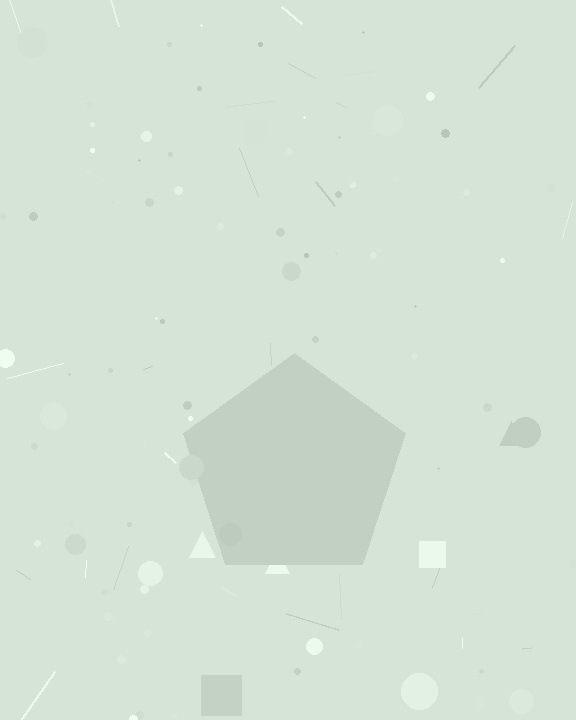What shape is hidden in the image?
A pentagon is hidden in the image.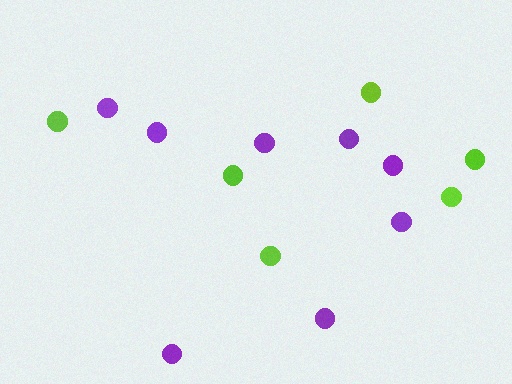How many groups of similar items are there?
There are 2 groups: one group of purple circles (8) and one group of lime circles (6).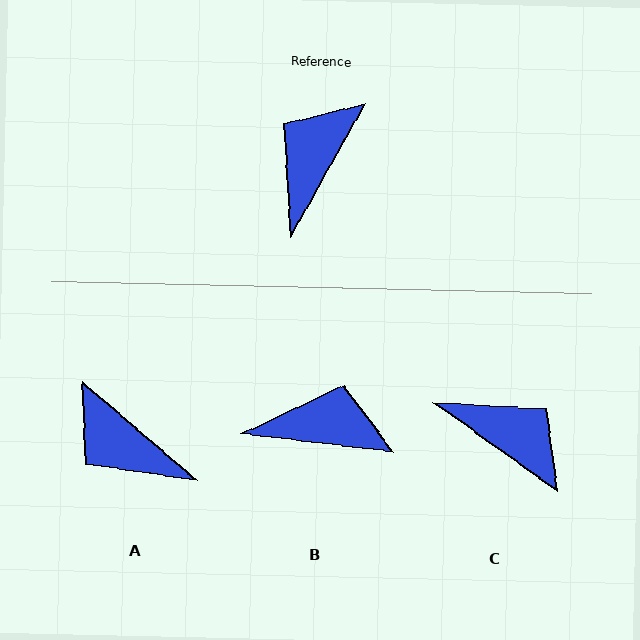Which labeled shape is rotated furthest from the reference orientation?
C, about 97 degrees away.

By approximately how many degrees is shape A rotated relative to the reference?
Approximately 78 degrees counter-clockwise.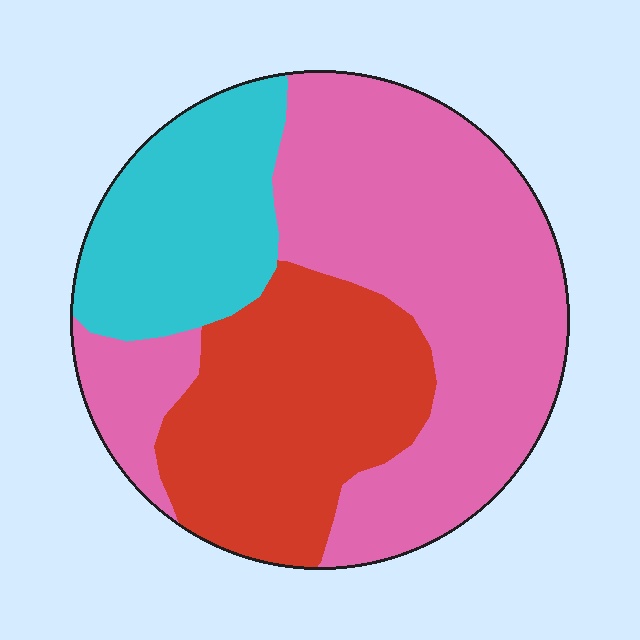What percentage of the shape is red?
Red takes up about one quarter (1/4) of the shape.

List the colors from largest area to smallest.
From largest to smallest: pink, red, cyan.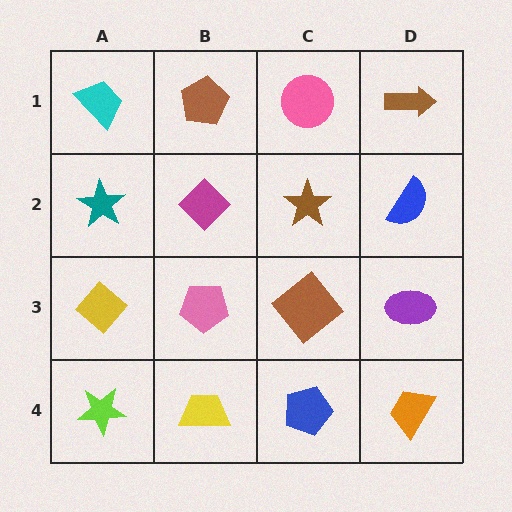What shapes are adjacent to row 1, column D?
A blue semicircle (row 2, column D), a pink circle (row 1, column C).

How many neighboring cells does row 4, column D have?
2.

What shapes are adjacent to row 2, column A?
A cyan trapezoid (row 1, column A), a yellow diamond (row 3, column A), a magenta diamond (row 2, column B).